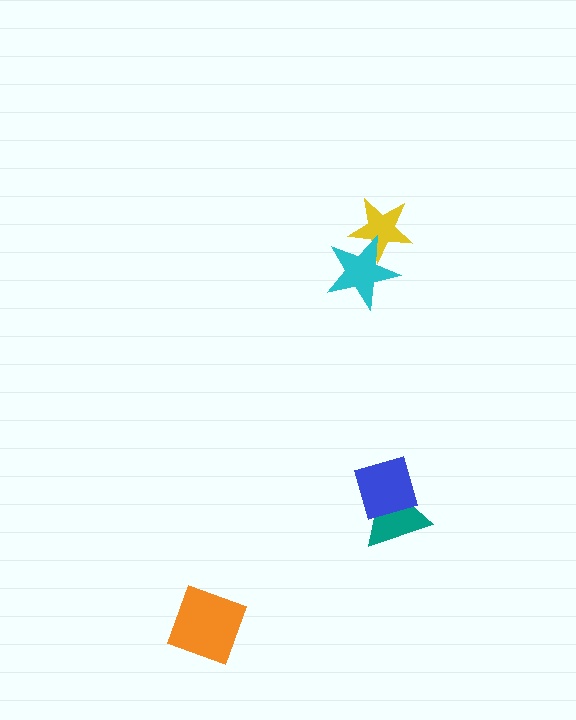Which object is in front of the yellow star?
The cyan star is in front of the yellow star.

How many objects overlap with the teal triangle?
1 object overlaps with the teal triangle.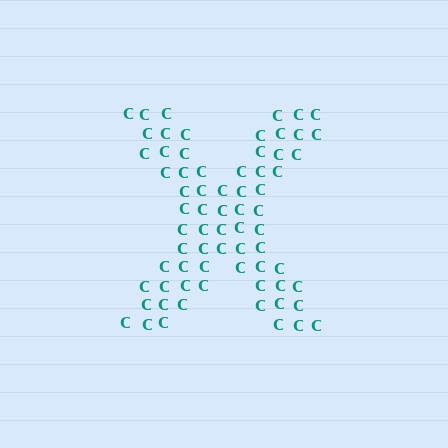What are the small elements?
The small elements are letter C's.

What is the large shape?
The large shape is the letter X.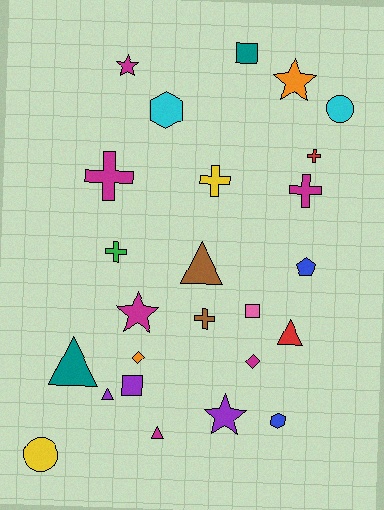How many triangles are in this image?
There are 5 triangles.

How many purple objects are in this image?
There are 3 purple objects.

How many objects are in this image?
There are 25 objects.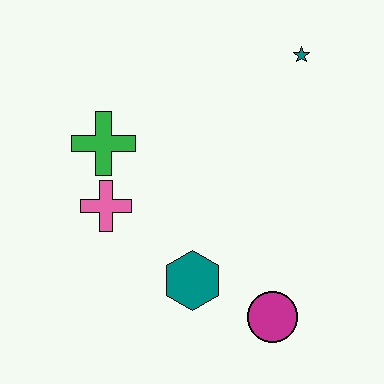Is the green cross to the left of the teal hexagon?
Yes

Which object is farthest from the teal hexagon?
The teal star is farthest from the teal hexagon.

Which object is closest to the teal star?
The green cross is closest to the teal star.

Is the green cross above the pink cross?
Yes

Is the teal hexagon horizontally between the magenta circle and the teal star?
No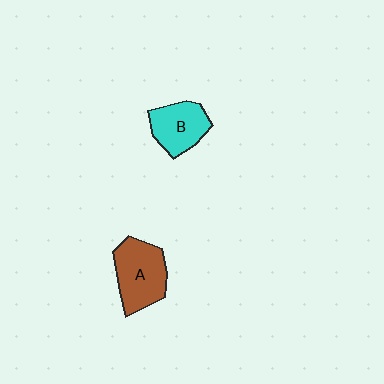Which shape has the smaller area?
Shape B (cyan).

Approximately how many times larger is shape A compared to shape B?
Approximately 1.3 times.